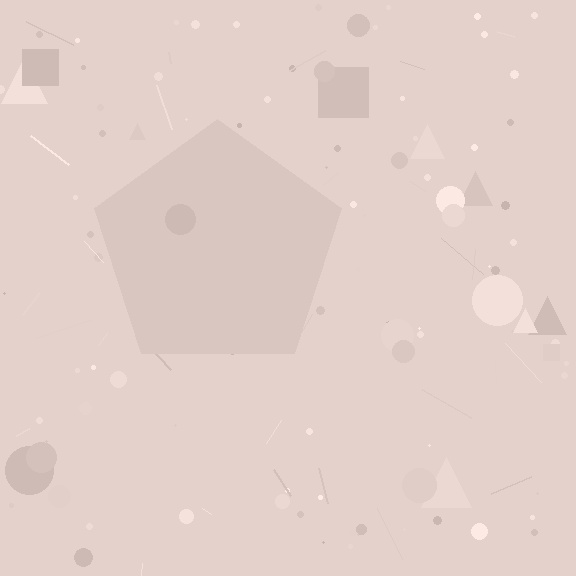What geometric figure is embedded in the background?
A pentagon is embedded in the background.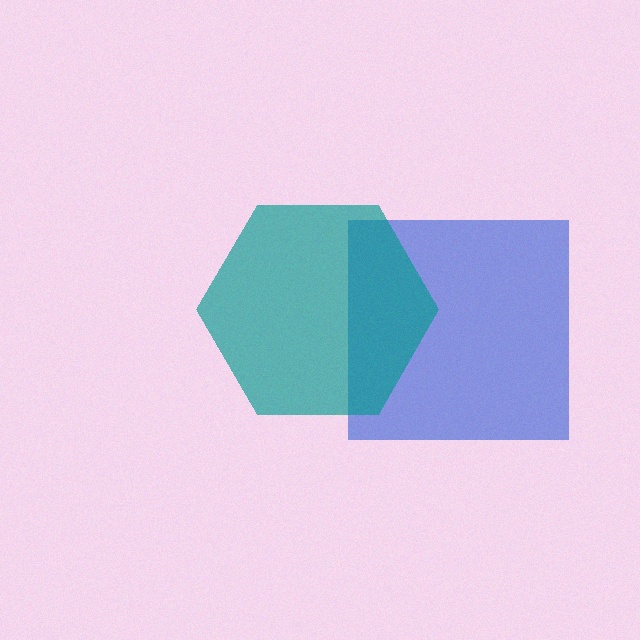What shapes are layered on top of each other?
The layered shapes are: a blue square, a teal hexagon.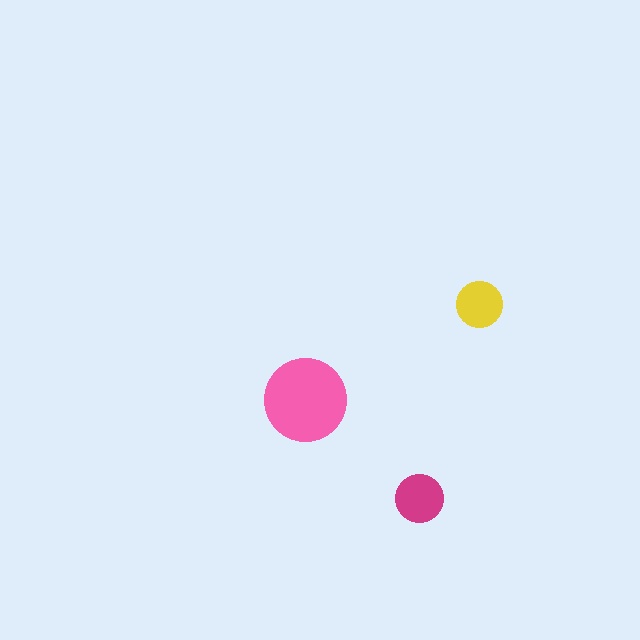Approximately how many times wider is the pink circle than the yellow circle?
About 2 times wider.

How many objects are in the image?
There are 3 objects in the image.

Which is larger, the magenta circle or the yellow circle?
The magenta one.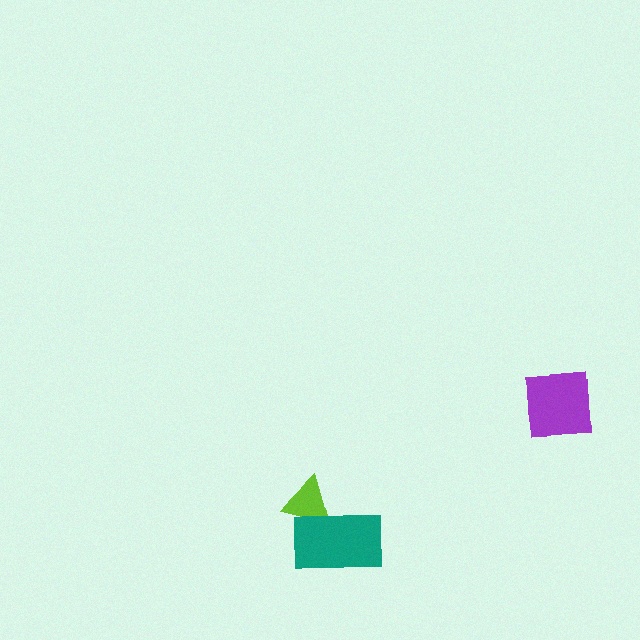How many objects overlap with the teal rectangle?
1 object overlaps with the teal rectangle.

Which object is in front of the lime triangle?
The teal rectangle is in front of the lime triangle.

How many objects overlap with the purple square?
0 objects overlap with the purple square.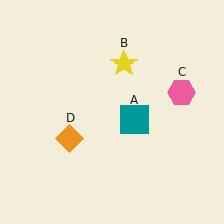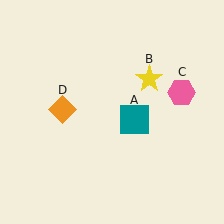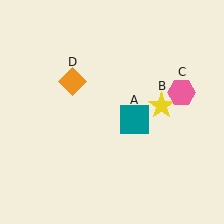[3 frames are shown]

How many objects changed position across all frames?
2 objects changed position: yellow star (object B), orange diamond (object D).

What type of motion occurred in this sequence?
The yellow star (object B), orange diamond (object D) rotated clockwise around the center of the scene.